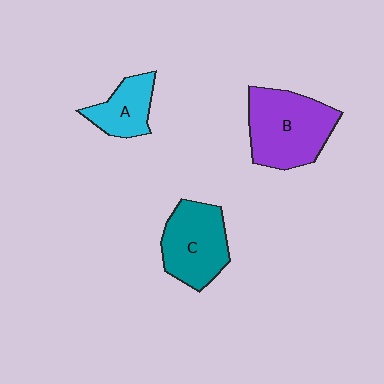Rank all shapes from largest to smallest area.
From largest to smallest: B (purple), C (teal), A (cyan).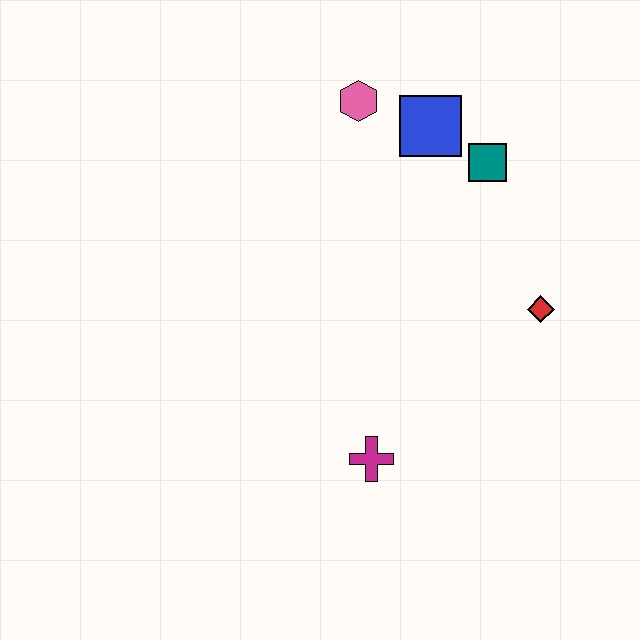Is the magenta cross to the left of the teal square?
Yes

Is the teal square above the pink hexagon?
No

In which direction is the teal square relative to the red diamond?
The teal square is above the red diamond.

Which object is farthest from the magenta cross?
The pink hexagon is farthest from the magenta cross.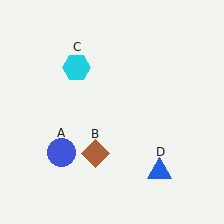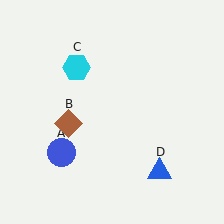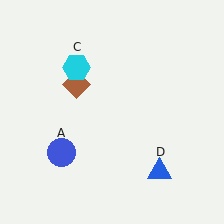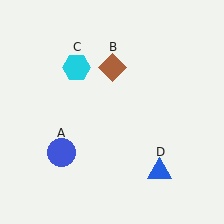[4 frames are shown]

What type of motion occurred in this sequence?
The brown diamond (object B) rotated clockwise around the center of the scene.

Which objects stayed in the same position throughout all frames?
Blue circle (object A) and cyan hexagon (object C) and blue triangle (object D) remained stationary.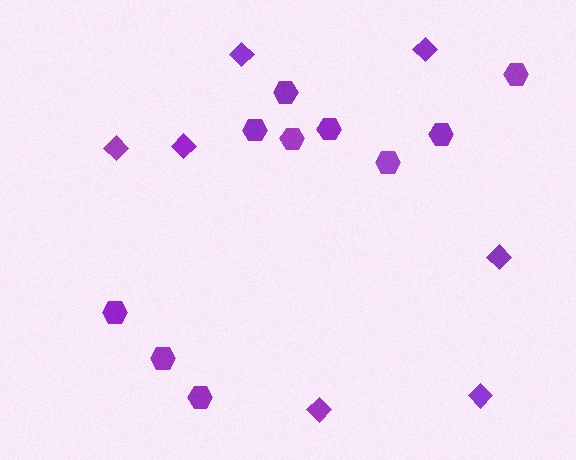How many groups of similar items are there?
There are 2 groups: one group of hexagons (10) and one group of diamonds (7).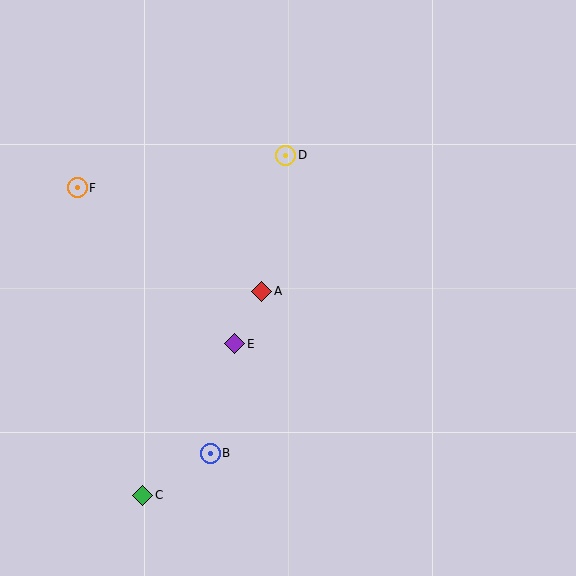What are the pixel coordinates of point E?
Point E is at (235, 344).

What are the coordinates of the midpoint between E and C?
The midpoint between E and C is at (189, 420).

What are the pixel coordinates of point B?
Point B is at (210, 453).